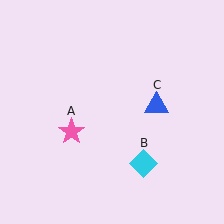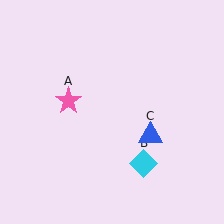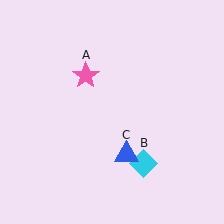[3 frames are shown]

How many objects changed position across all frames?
2 objects changed position: pink star (object A), blue triangle (object C).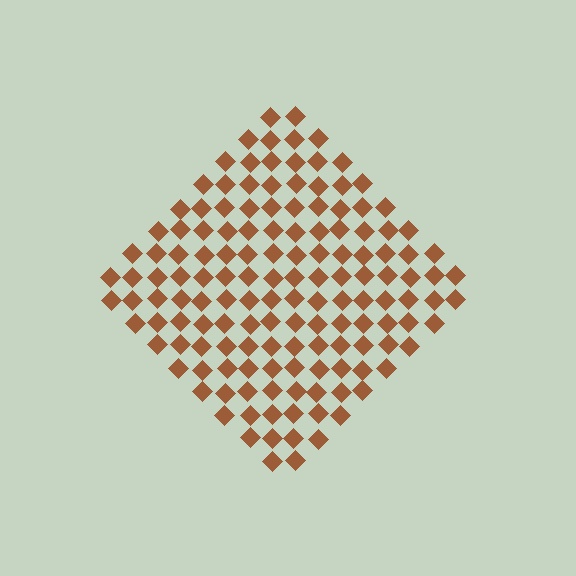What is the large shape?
The large shape is a diamond.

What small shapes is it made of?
It is made of small diamonds.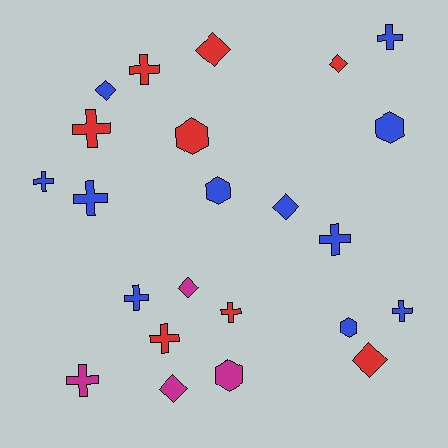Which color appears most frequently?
Blue, with 11 objects.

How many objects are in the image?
There are 23 objects.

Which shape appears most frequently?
Cross, with 11 objects.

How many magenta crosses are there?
There is 1 magenta cross.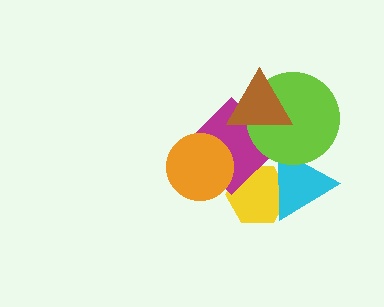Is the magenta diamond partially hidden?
Yes, it is partially covered by another shape.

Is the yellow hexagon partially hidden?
Yes, it is partially covered by another shape.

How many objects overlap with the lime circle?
3 objects overlap with the lime circle.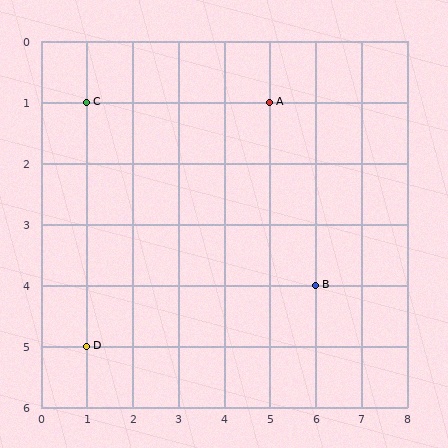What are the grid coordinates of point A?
Point A is at grid coordinates (5, 1).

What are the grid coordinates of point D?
Point D is at grid coordinates (1, 5).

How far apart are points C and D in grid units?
Points C and D are 4 rows apart.